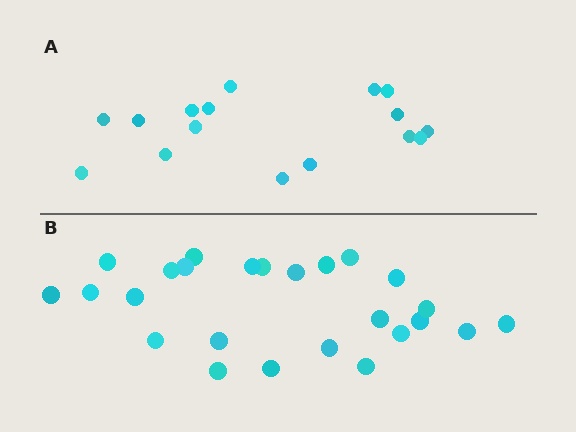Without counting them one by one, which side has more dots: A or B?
Region B (the bottom region) has more dots.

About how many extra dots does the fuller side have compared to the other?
Region B has roughly 8 or so more dots than region A.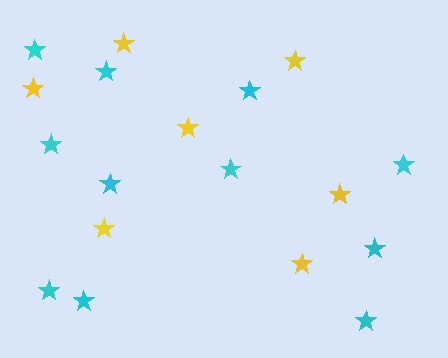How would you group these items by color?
There are 2 groups: one group of yellow stars (7) and one group of cyan stars (11).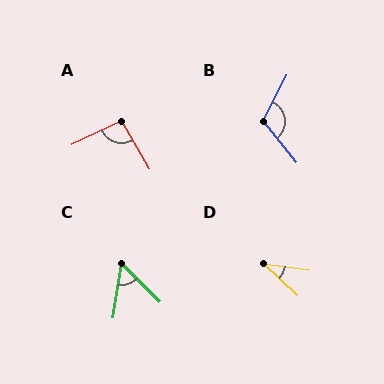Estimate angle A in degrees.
Approximately 95 degrees.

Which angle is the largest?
B, at approximately 114 degrees.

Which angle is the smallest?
D, at approximately 36 degrees.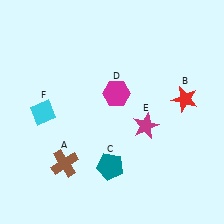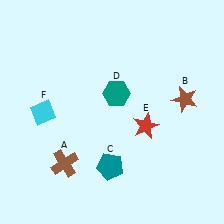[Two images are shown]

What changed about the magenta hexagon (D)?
In Image 1, D is magenta. In Image 2, it changed to teal.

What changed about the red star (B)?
In Image 1, B is red. In Image 2, it changed to brown.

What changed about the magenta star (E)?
In Image 1, E is magenta. In Image 2, it changed to red.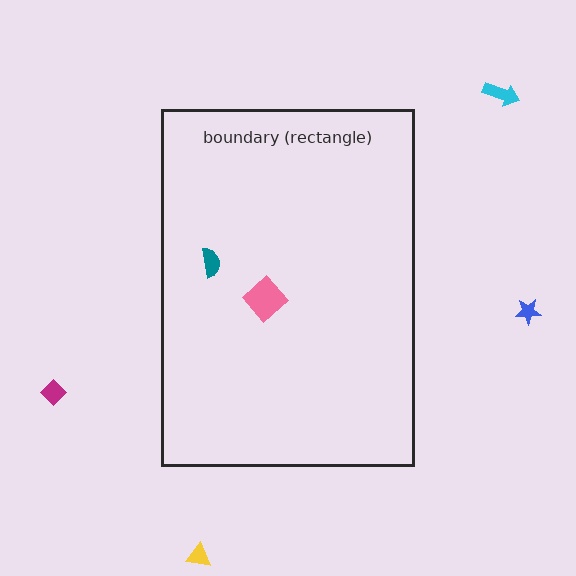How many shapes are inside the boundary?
2 inside, 4 outside.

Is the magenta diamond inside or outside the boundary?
Outside.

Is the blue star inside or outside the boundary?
Outside.